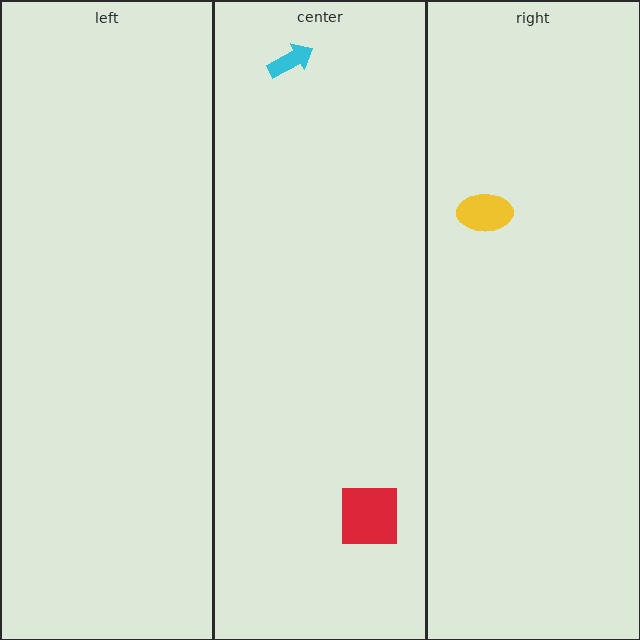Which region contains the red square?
The center region.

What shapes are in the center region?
The red square, the cyan arrow.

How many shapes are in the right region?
1.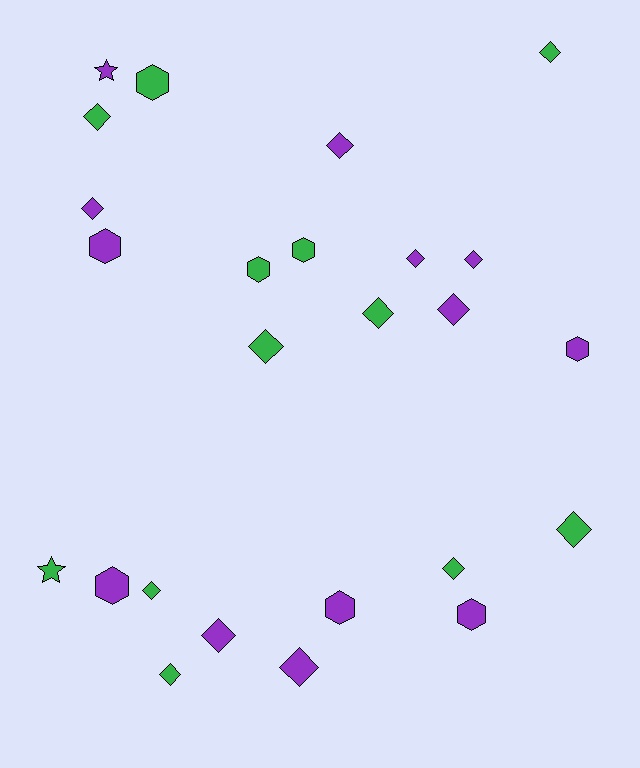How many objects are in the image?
There are 25 objects.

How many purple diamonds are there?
There are 7 purple diamonds.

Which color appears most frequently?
Purple, with 13 objects.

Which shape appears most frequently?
Diamond, with 15 objects.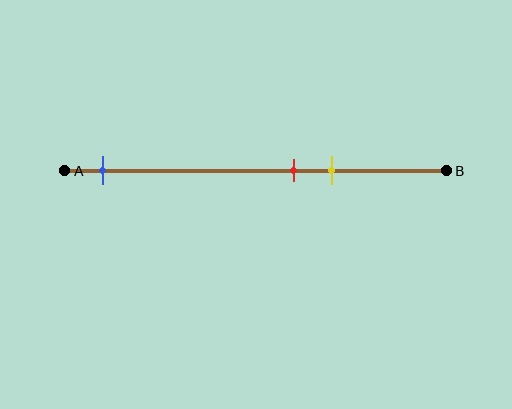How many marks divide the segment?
There are 3 marks dividing the segment.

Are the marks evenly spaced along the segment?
No, the marks are not evenly spaced.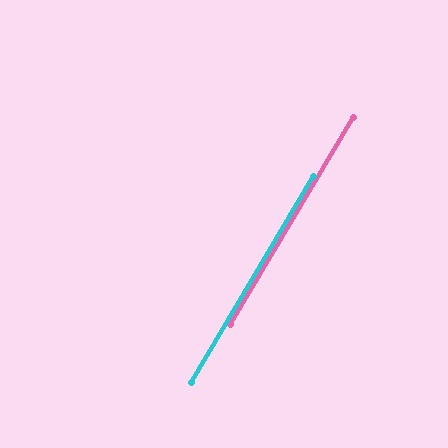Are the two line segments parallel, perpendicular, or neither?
Parallel — their directions differ by only 0.1°.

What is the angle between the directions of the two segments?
Approximately 0 degrees.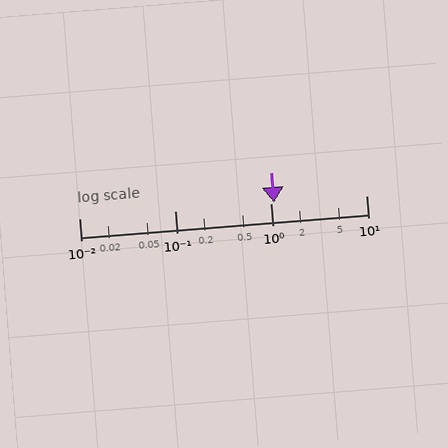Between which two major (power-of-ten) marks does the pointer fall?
The pointer is between 1 and 10.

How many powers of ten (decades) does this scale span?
The scale spans 3 decades, from 0.01 to 10.